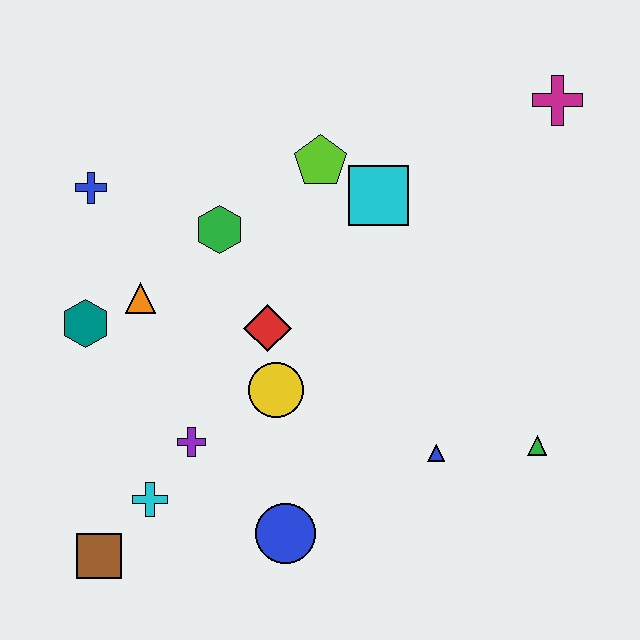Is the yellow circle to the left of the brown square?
No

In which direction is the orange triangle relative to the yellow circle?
The orange triangle is to the left of the yellow circle.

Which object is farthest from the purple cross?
The magenta cross is farthest from the purple cross.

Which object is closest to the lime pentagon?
The cyan square is closest to the lime pentagon.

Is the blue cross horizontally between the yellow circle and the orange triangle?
No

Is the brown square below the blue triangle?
Yes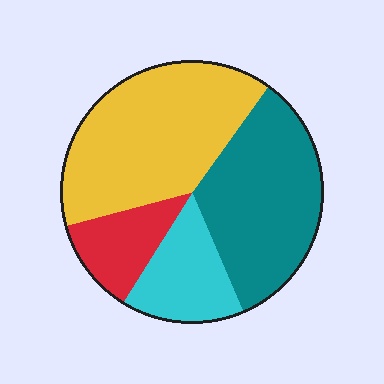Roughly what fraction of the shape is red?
Red covers 12% of the shape.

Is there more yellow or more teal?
Yellow.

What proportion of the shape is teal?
Teal takes up about one third (1/3) of the shape.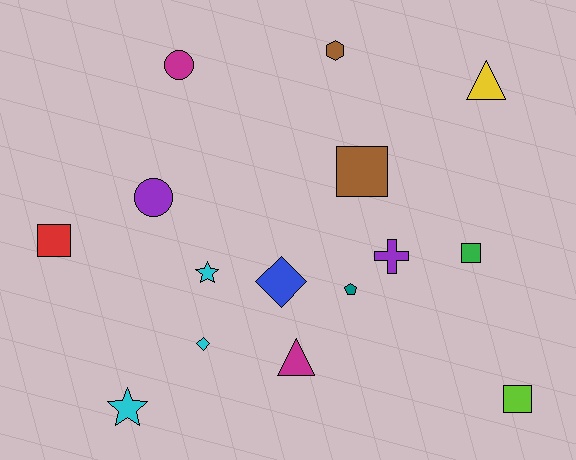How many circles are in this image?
There are 2 circles.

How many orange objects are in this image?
There are no orange objects.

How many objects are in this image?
There are 15 objects.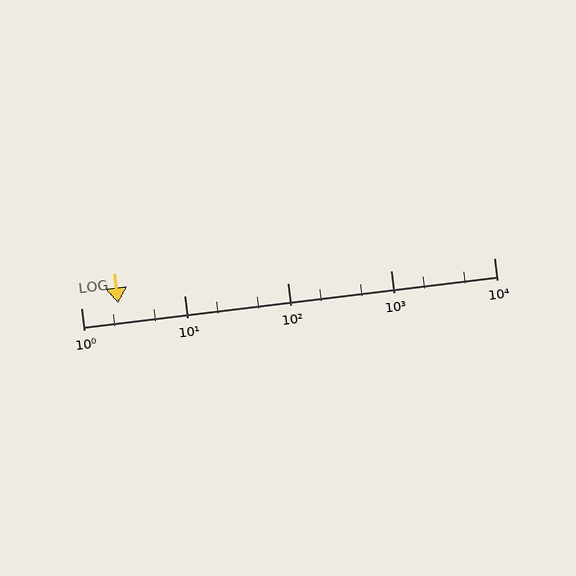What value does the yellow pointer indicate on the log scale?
The pointer indicates approximately 2.3.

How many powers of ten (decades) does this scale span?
The scale spans 4 decades, from 1 to 10000.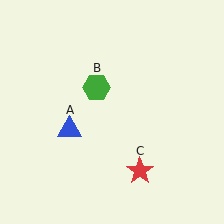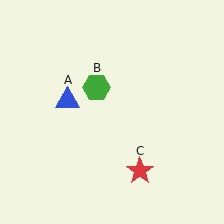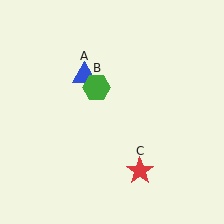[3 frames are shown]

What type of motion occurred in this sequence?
The blue triangle (object A) rotated clockwise around the center of the scene.